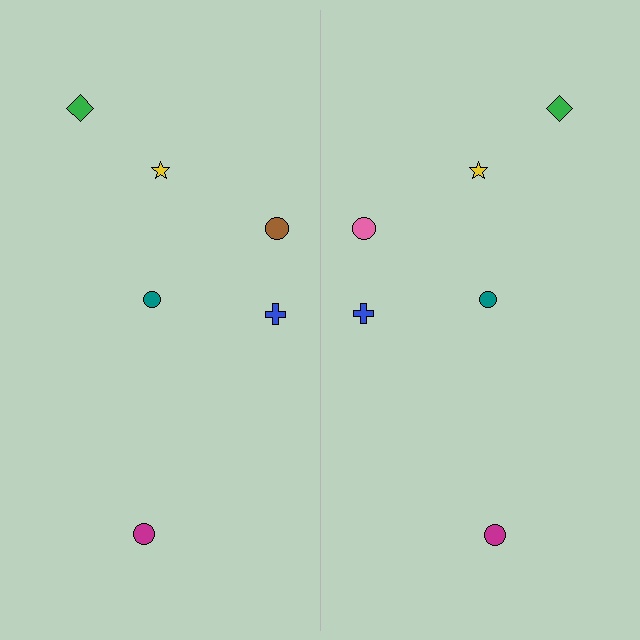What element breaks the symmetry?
The pink circle on the right side breaks the symmetry — its mirror counterpart is brown.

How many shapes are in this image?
There are 12 shapes in this image.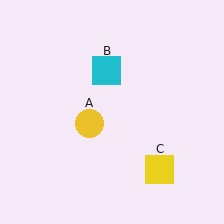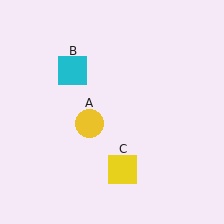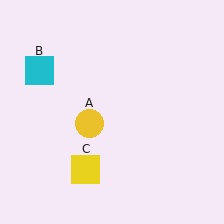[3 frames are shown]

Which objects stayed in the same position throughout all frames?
Yellow circle (object A) remained stationary.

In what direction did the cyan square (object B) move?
The cyan square (object B) moved left.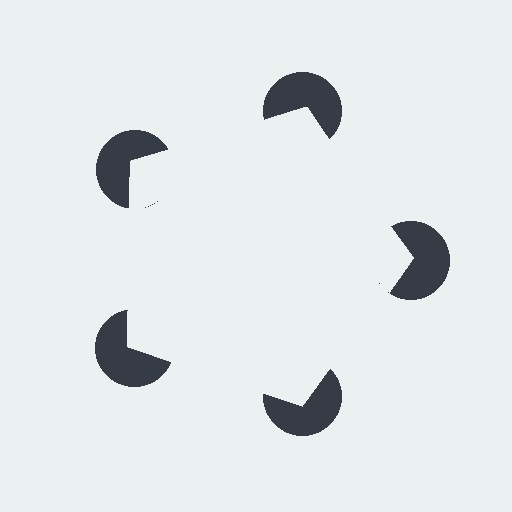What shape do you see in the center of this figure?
An illusory pentagon — its edges are inferred from the aligned wedge cuts in the pac-man discs, not physically drawn.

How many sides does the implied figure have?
5 sides.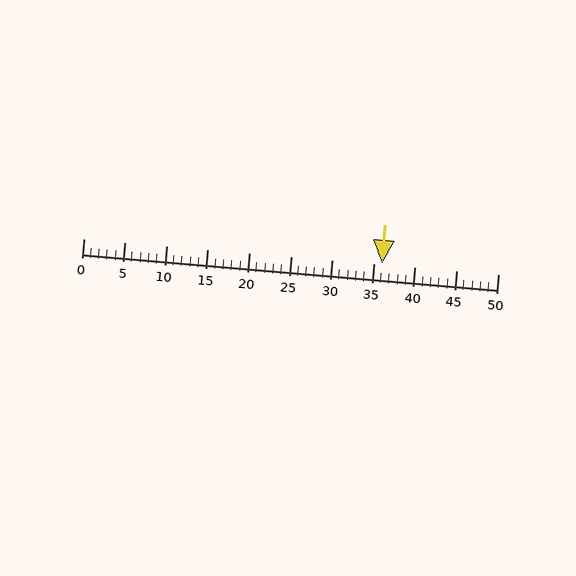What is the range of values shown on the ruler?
The ruler shows values from 0 to 50.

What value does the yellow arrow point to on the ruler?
The yellow arrow points to approximately 36.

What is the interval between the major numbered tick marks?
The major tick marks are spaced 5 units apart.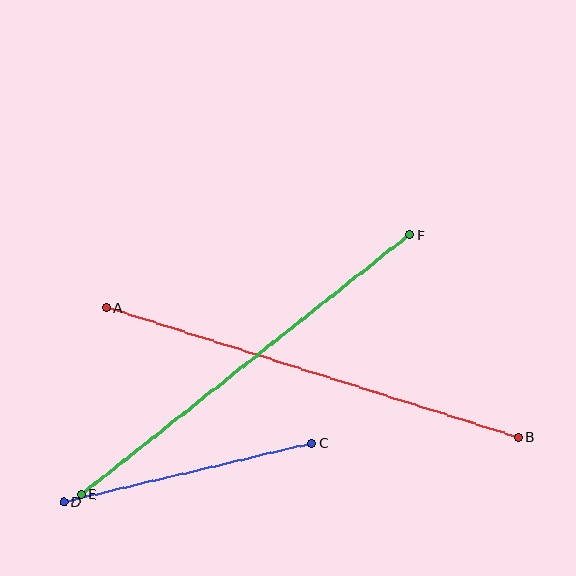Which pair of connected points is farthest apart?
Points A and B are farthest apart.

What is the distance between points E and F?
The distance is approximately 418 pixels.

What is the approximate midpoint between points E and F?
The midpoint is at approximately (245, 364) pixels.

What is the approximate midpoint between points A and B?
The midpoint is at approximately (312, 372) pixels.